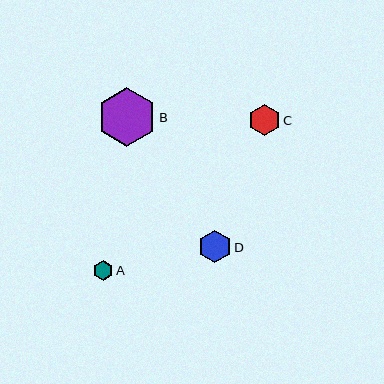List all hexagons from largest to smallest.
From largest to smallest: B, D, C, A.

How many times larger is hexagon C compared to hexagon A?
Hexagon C is approximately 1.6 times the size of hexagon A.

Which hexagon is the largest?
Hexagon B is the largest with a size of approximately 58 pixels.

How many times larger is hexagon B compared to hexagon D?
Hexagon B is approximately 1.8 times the size of hexagon D.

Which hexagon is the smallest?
Hexagon A is the smallest with a size of approximately 20 pixels.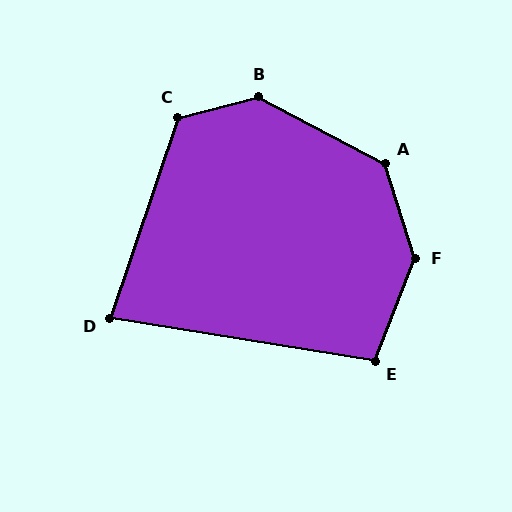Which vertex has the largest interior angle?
F, at approximately 142 degrees.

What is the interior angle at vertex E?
Approximately 102 degrees (obtuse).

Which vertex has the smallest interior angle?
D, at approximately 80 degrees.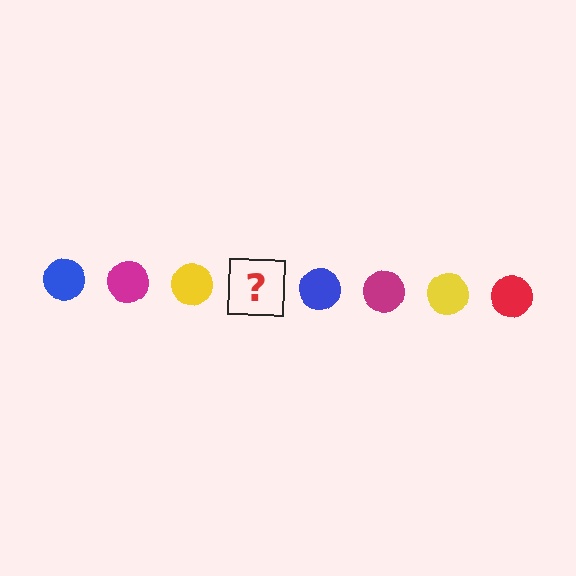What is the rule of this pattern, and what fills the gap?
The rule is that the pattern cycles through blue, magenta, yellow, red circles. The gap should be filled with a red circle.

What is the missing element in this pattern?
The missing element is a red circle.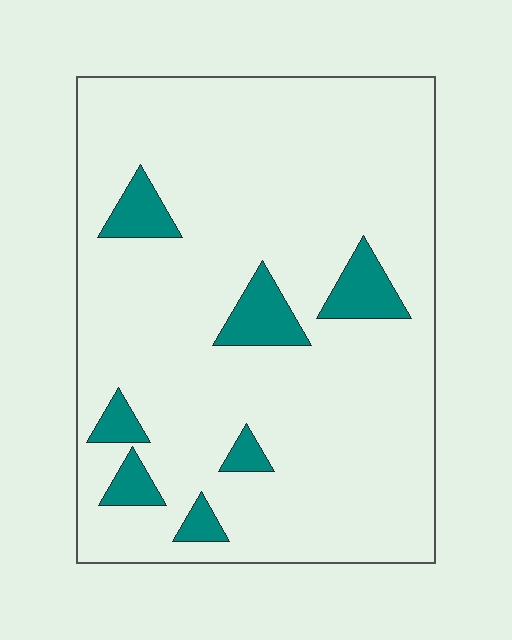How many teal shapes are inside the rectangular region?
7.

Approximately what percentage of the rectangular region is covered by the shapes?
Approximately 10%.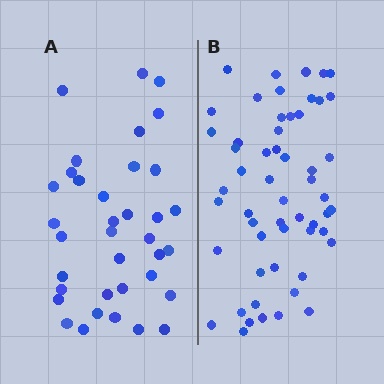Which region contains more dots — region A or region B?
Region B (the right region) has more dots.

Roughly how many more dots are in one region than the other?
Region B has approximately 20 more dots than region A.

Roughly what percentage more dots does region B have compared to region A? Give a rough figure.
About 55% more.